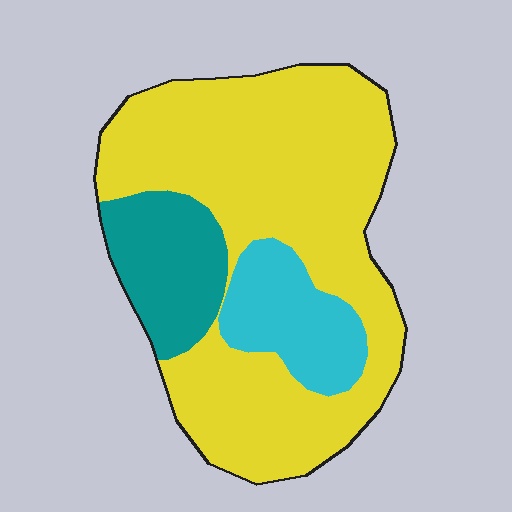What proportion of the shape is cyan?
Cyan covers 15% of the shape.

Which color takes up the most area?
Yellow, at roughly 70%.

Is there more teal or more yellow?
Yellow.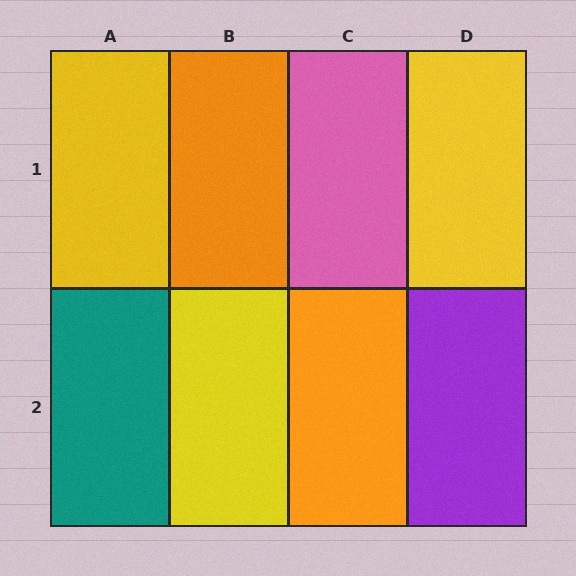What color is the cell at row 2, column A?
Teal.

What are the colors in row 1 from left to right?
Yellow, orange, pink, yellow.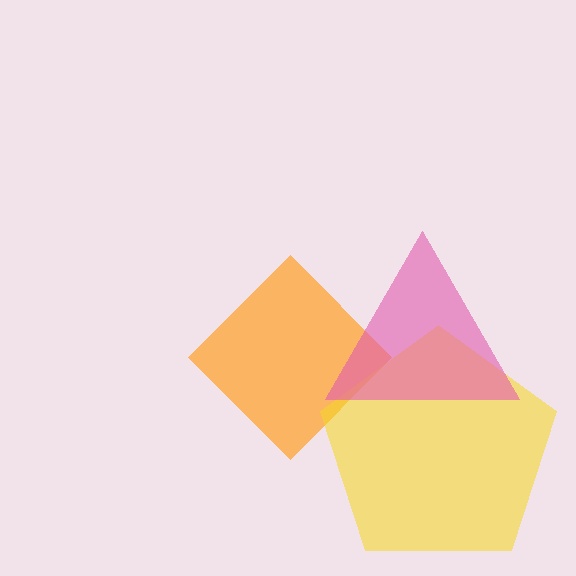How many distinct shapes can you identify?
There are 3 distinct shapes: an orange diamond, a yellow pentagon, a pink triangle.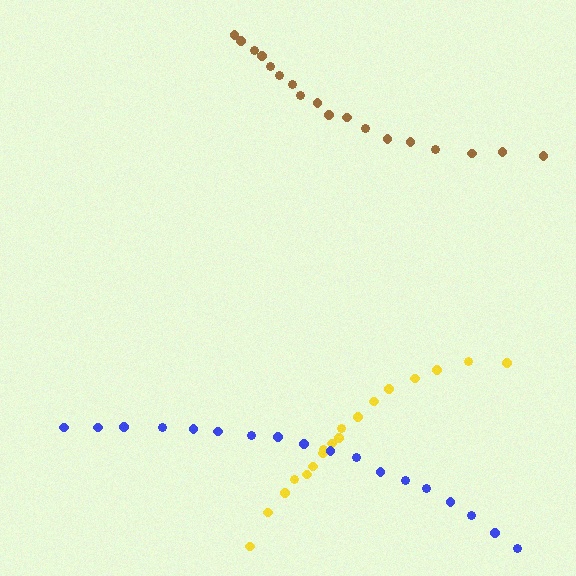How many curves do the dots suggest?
There are 3 distinct paths.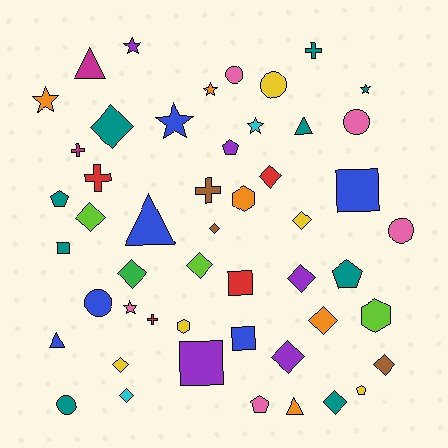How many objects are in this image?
There are 50 objects.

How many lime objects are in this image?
There are 3 lime objects.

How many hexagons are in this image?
There are 3 hexagons.